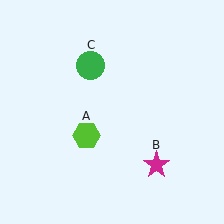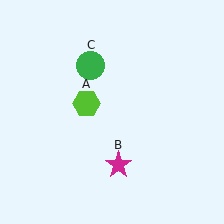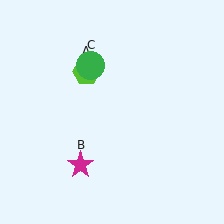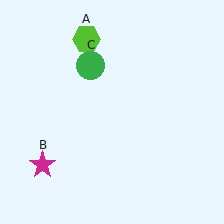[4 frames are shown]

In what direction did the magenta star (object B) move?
The magenta star (object B) moved left.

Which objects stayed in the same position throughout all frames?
Green circle (object C) remained stationary.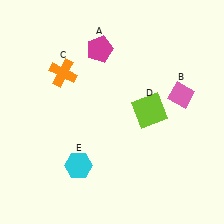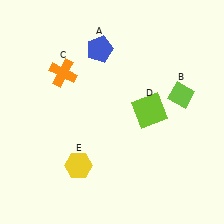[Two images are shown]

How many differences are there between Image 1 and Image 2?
There are 3 differences between the two images.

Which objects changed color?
A changed from magenta to blue. B changed from pink to lime. E changed from cyan to yellow.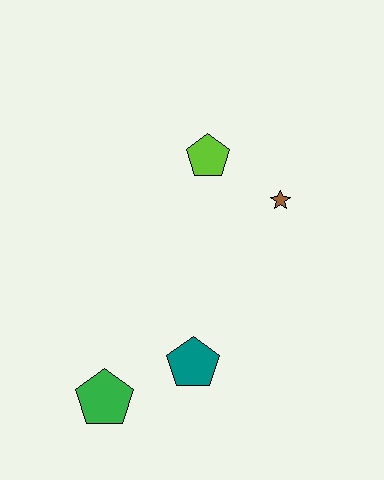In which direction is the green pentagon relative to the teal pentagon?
The green pentagon is to the left of the teal pentagon.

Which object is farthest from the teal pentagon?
The lime pentagon is farthest from the teal pentagon.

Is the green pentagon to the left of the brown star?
Yes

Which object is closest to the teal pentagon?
The green pentagon is closest to the teal pentagon.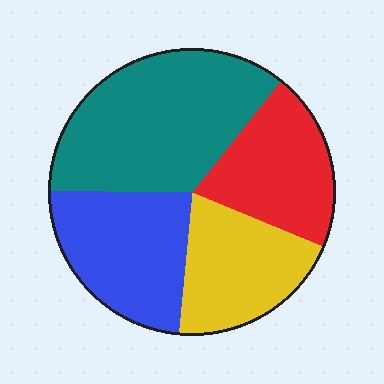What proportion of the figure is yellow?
Yellow takes up less than a quarter of the figure.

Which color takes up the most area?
Teal, at roughly 35%.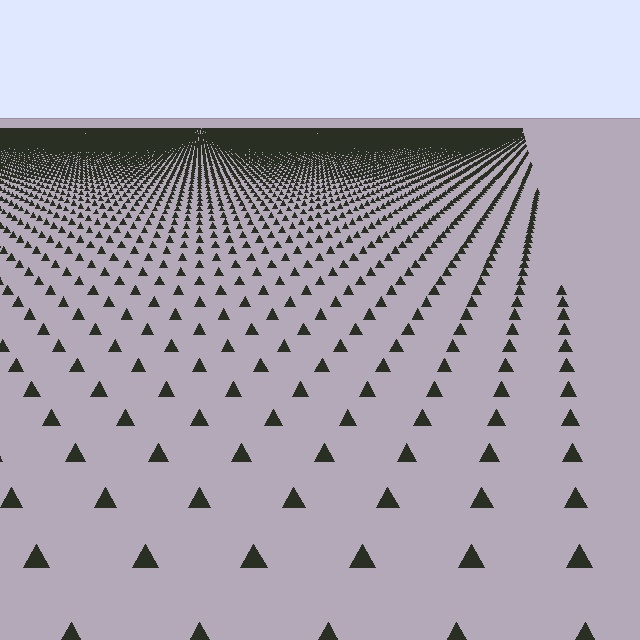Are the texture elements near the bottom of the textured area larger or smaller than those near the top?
Larger. Near the bottom, elements are closer to the viewer and appear at a bigger on-screen size.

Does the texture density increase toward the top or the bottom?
Density increases toward the top.